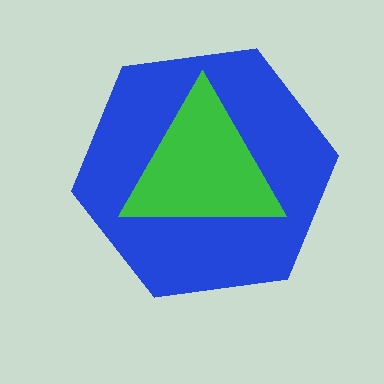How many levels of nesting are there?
2.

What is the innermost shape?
The green triangle.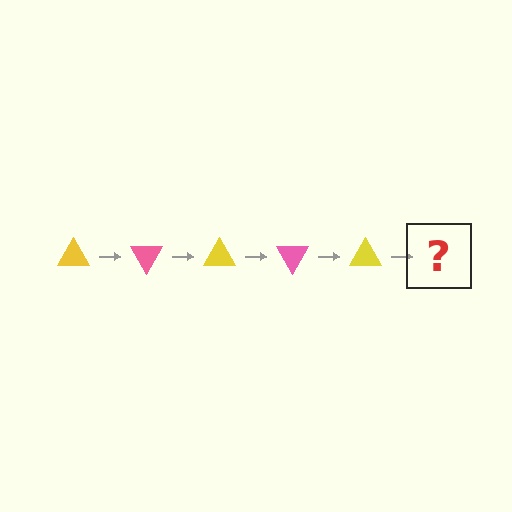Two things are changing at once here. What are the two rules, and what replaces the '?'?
The two rules are that it rotates 60 degrees each step and the color cycles through yellow and pink. The '?' should be a pink triangle, rotated 300 degrees from the start.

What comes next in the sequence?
The next element should be a pink triangle, rotated 300 degrees from the start.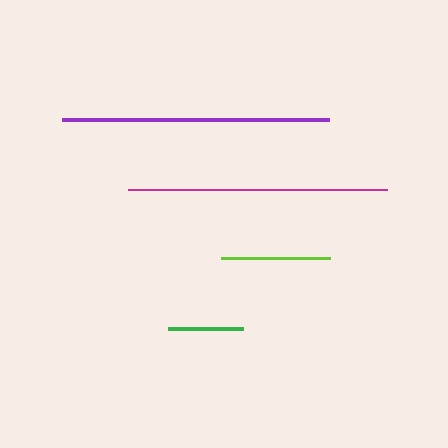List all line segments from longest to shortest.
From longest to shortest: purple, magenta, lime, green.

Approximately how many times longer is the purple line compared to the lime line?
The purple line is approximately 2.5 times the length of the lime line.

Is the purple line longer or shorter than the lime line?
The purple line is longer than the lime line.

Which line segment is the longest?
The purple line is the longest at approximately 267 pixels.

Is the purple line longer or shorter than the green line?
The purple line is longer than the green line.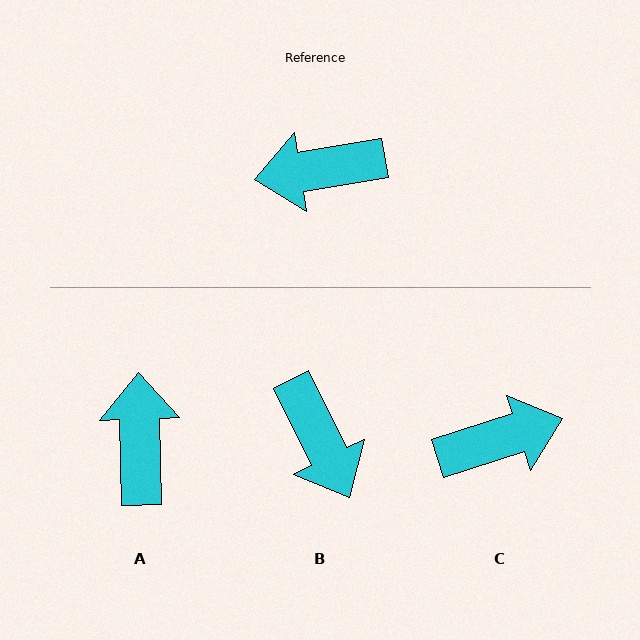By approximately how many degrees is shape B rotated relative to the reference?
Approximately 107 degrees counter-clockwise.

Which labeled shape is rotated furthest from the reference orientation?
C, about 171 degrees away.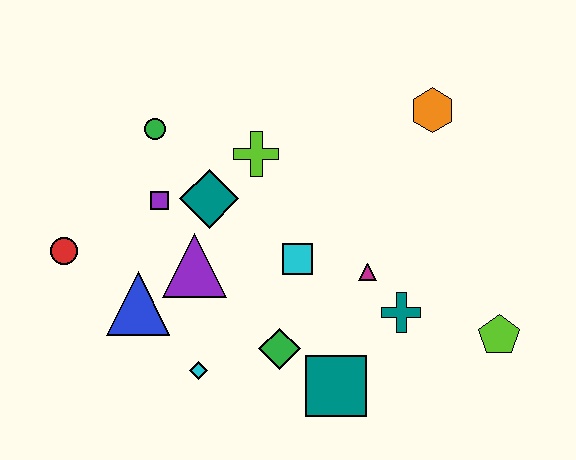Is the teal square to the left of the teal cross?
Yes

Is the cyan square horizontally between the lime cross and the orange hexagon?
Yes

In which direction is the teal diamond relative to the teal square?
The teal diamond is above the teal square.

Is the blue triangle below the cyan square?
Yes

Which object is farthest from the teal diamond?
The lime pentagon is farthest from the teal diamond.